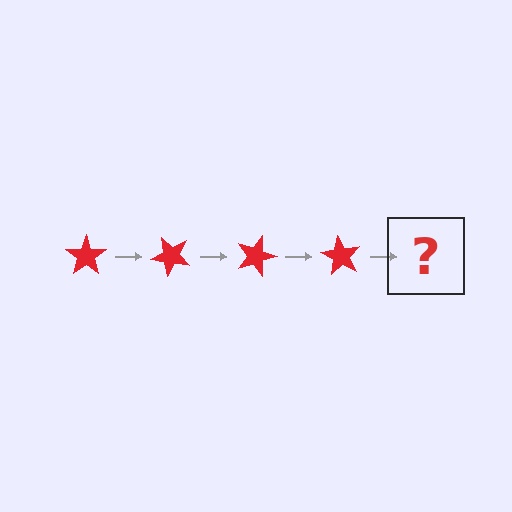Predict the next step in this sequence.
The next step is a red star rotated 180 degrees.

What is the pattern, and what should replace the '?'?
The pattern is that the star rotates 45 degrees each step. The '?' should be a red star rotated 180 degrees.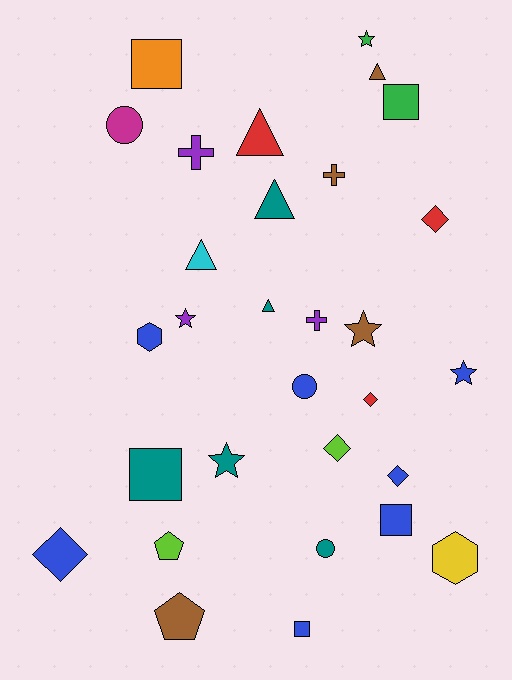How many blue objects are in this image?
There are 7 blue objects.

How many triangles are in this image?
There are 5 triangles.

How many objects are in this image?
There are 30 objects.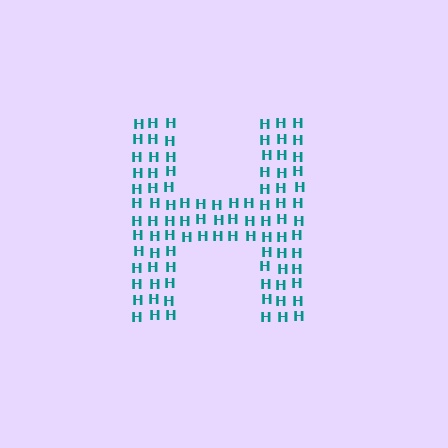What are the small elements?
The small elements are letter H's.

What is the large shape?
The large shape is the letter H.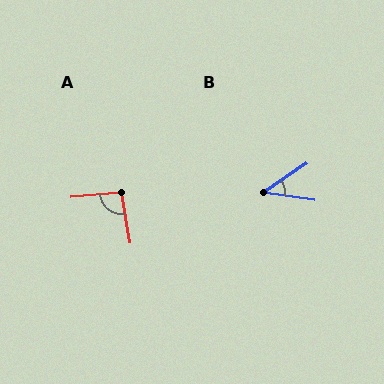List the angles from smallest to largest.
B (42°), A (95°).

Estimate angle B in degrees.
Approximately 42 degrees.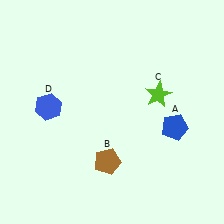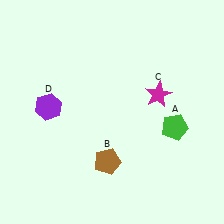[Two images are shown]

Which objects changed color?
A changed from blue to green. C changed from lime to magenta. D changed from blue to purple.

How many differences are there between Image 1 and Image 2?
There are 3 differences between the two images.